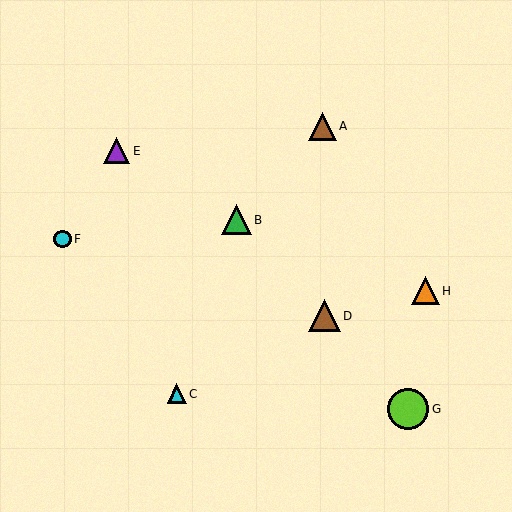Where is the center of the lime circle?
The center of the lime circle is at (408, 409).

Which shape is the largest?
The lime circle (labeled G) is the largest.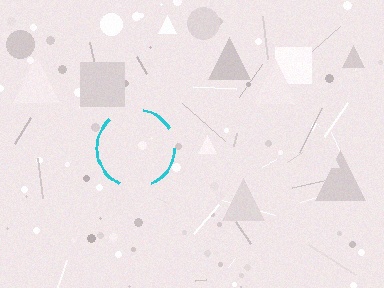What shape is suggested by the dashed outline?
The dashed outline suggests a circle.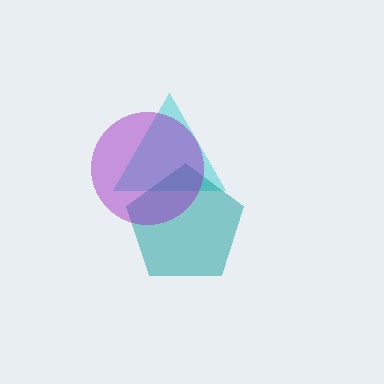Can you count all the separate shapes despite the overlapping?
Yes, there are 3 separate shapes.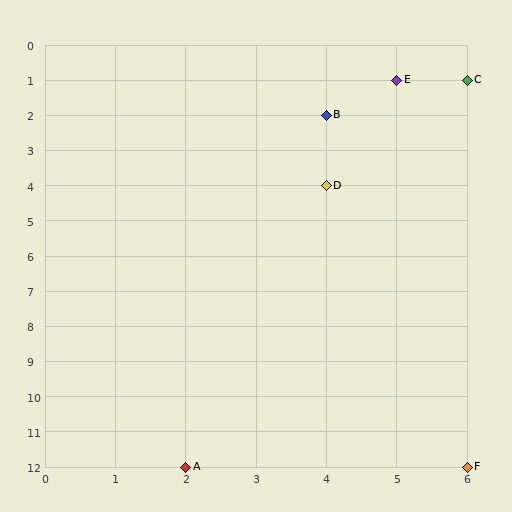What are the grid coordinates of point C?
Point C is at grid coordinates (6, 1).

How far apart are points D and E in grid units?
Points D and E are 1 column and 3 rows apart (about 3.2 grid units diagonally).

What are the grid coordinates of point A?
Point A is at grid coordinates (2, 12).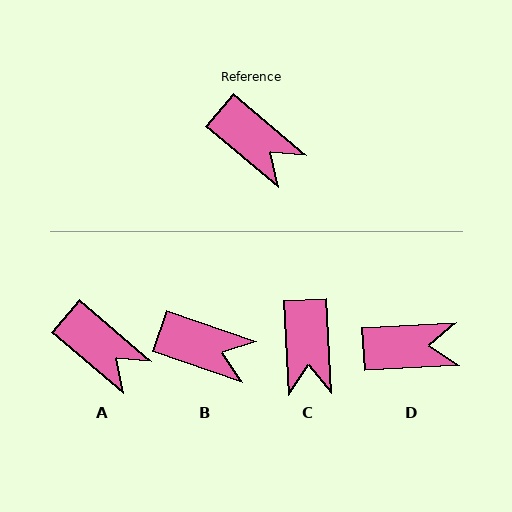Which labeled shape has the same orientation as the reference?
A.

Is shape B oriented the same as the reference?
No, it is off by about 21 degrees.